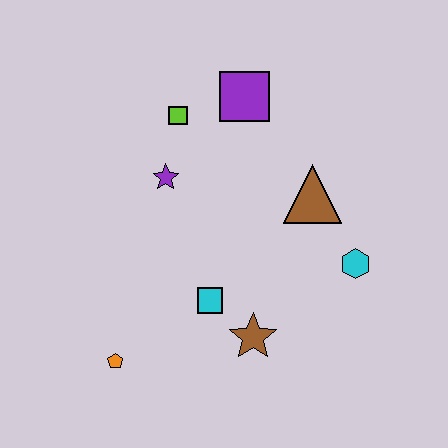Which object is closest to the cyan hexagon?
The brown triangle is closest to the cyan hexagon.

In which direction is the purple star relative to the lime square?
The purple star is below the lime square.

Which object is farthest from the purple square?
The orange pentagon is farthest from the purple square.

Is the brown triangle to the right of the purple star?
Yes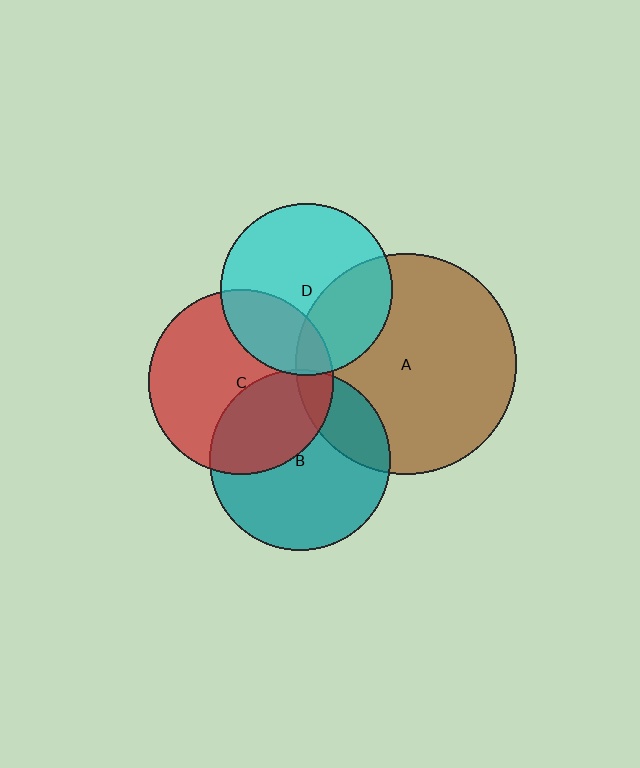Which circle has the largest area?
Circle A (brown).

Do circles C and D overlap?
Yes.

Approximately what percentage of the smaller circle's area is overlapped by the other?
Approximately 25%.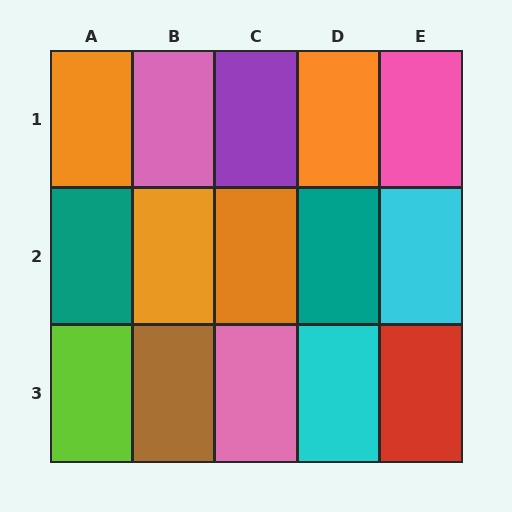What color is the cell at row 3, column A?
Lime.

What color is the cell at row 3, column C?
Pink.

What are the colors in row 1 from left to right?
Orange, pink, purple, orange, pink.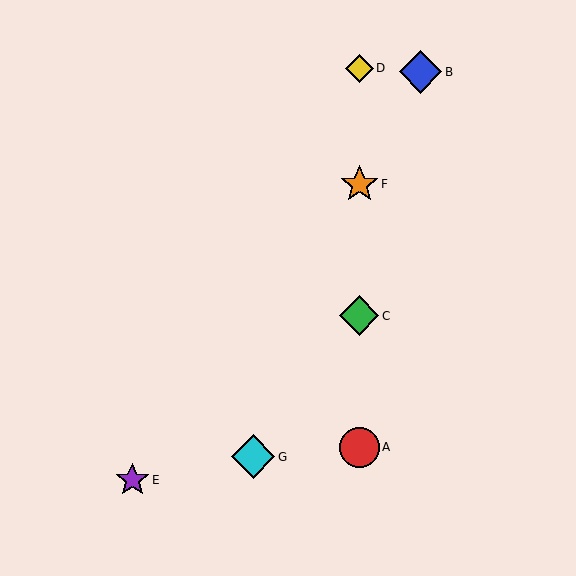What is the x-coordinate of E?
Object E is at x≈132.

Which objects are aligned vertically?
Objects A, C, D, F are aligned vertically.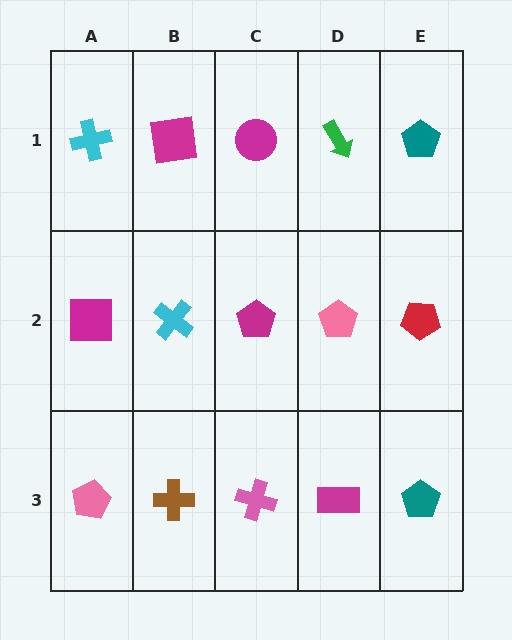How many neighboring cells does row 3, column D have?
3.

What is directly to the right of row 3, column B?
A pink cross.